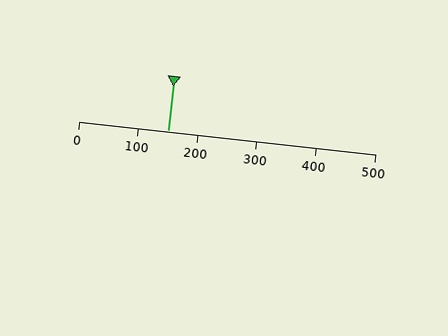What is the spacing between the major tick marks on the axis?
The major ticks are spaced 100 apart.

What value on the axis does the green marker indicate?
The marker indicates approximately 150.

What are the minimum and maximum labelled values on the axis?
The axis runs from 0 to 500.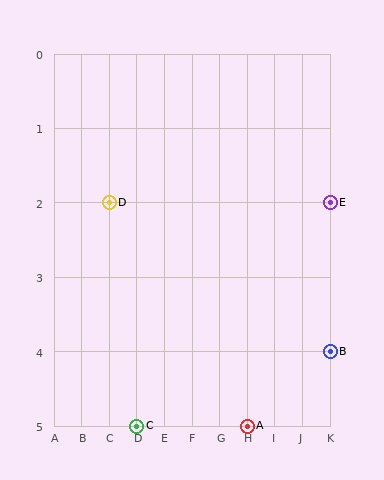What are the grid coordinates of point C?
Point C is at grid coordinates (D, 5).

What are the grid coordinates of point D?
Point D is at grid coordinates (C, 2).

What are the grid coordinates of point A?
Point A is at grid coordinates (H, 5).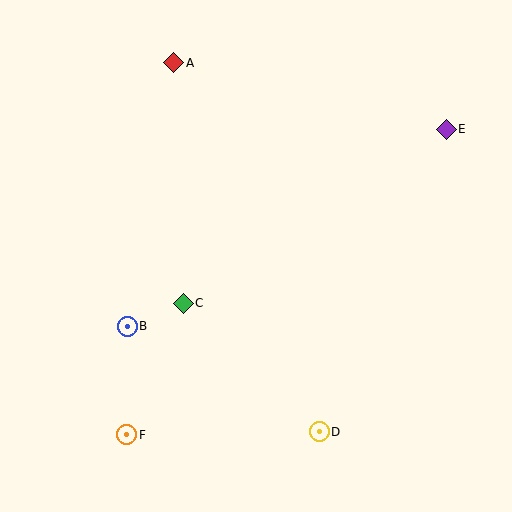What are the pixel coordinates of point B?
Point B is at (127, 326).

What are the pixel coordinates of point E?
Point E is at (446, 129).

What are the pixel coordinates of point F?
Point F is at (127, 435).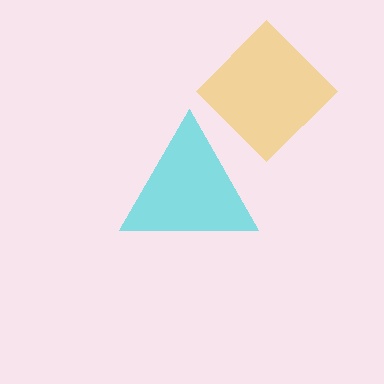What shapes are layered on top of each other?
The layered shapes are: a cyan triangle, a yellow diamond.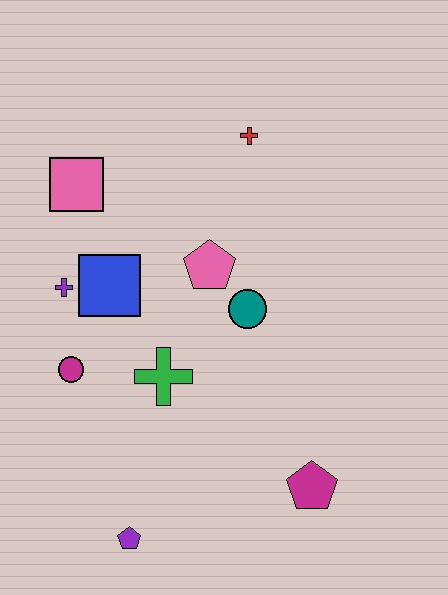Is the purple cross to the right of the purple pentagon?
No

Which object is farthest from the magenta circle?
The red cross is farthest from the magenta circle.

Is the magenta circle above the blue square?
No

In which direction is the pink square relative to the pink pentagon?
The pink square is to the left of the pink pentagon.